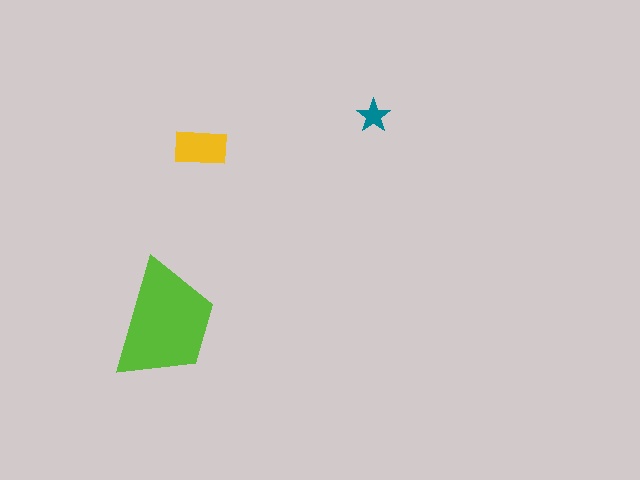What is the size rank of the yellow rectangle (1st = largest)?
2nd.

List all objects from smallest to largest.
The teal star, the yellow rectangle, the lime trapezoid.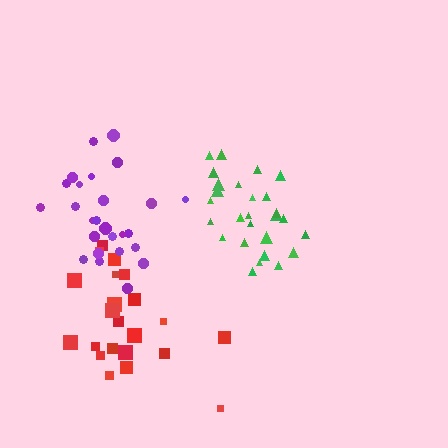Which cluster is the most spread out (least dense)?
Red.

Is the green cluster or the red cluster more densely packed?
Green.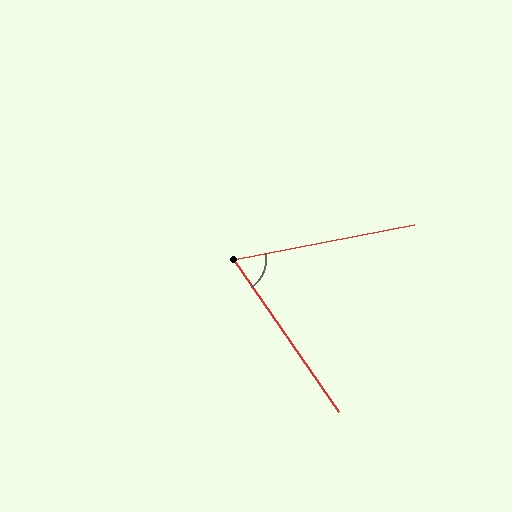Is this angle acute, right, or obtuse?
It is acute.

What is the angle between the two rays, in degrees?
Approximately 66 degrees.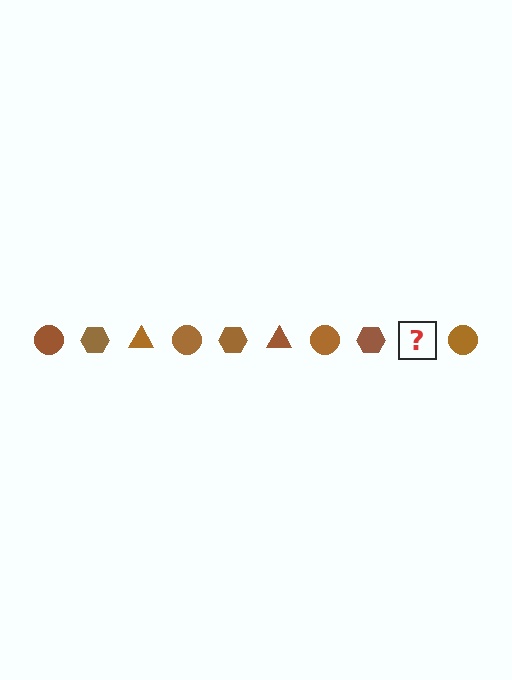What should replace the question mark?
The question mark should be replaced with a brown triangle.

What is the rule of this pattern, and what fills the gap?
The rule is that the pattern cycles through circle, hexagon, triangle shapes in brown. The gap should be filled with a brown triangle.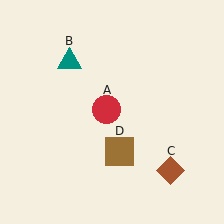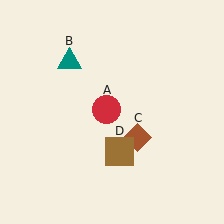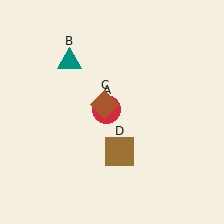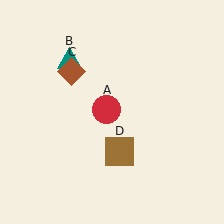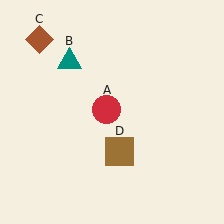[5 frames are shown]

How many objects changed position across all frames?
1 object changed position: brown diamond (object C).